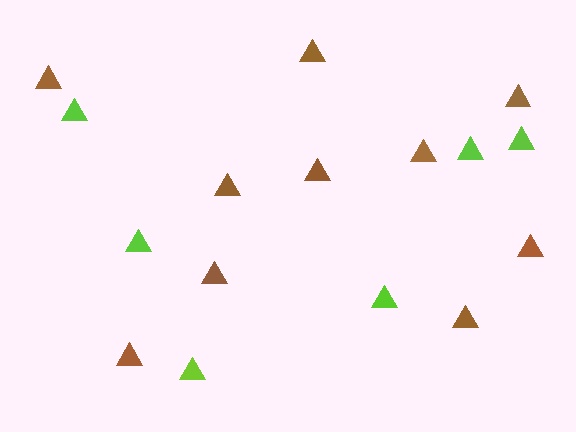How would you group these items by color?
There are 2 groups: one group of brown triangles (10) and one group of lime triangles (6).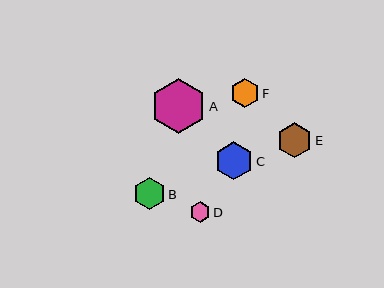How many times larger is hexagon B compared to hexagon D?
Hexagon B is approximately 1.6 times the size of hexagon D.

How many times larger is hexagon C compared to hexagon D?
Hexagon C is approximately 1.9 times the size of hexagon D.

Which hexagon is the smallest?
Hexagon D is the smallest with a size of approximately 20 pixels.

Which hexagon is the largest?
Hexagon A is the largest with a size of approximately 55 pixels.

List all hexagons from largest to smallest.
From largest to smallest: A, C, E, B, F, D.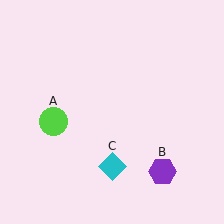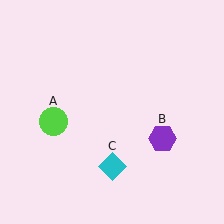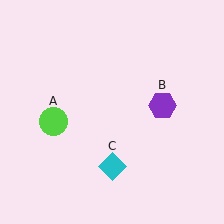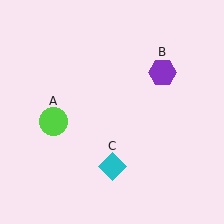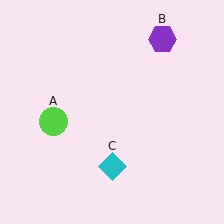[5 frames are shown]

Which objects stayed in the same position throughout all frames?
Lime circle (object A) and cyan diamond (object C) remained stationary.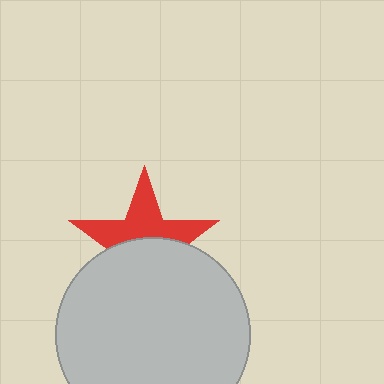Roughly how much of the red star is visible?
About half of it is visible (roughly 49%).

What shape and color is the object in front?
The object in front is a light gray circle.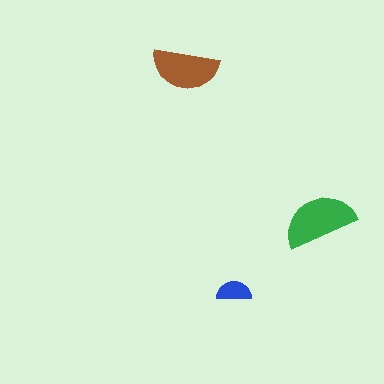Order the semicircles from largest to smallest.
the green one, the brown one, the blue one.